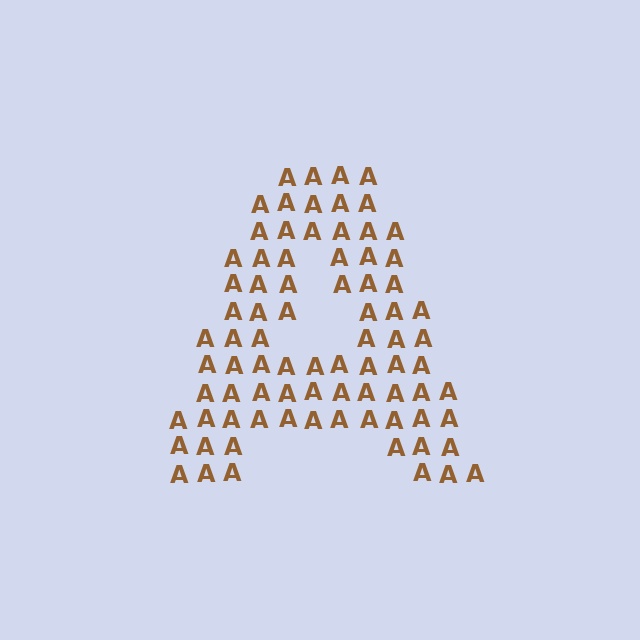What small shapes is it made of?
It is made of small letter A's.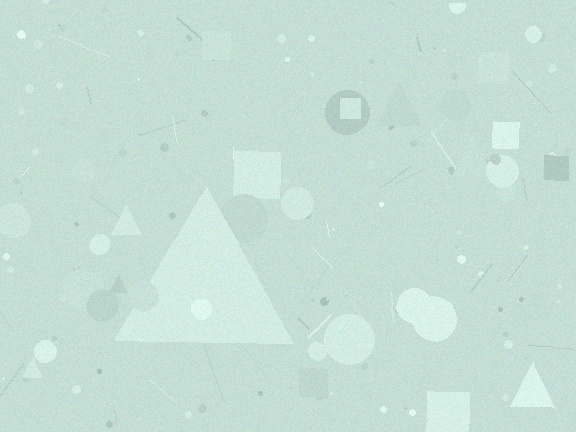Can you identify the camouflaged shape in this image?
The camouflaged shape is a triangle.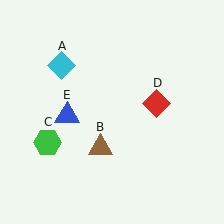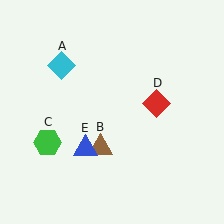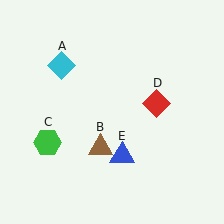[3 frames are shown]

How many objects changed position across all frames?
1 object changed position: blue triangle (object E).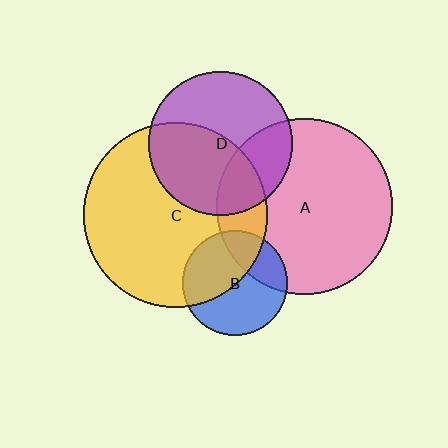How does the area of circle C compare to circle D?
Approximately 1.6 times.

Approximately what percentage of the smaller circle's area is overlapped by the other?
Approximately 20%.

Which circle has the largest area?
Circle C (yellow).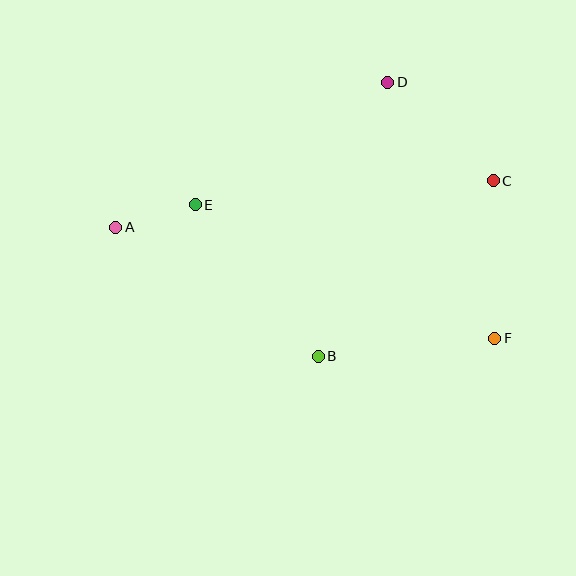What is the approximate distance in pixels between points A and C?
The distance between A and C is approximately 380 pixels.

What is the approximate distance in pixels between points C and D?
The distance between C and D is approximately 144 pixels.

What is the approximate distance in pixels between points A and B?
The distance between A and B is approximately 240 pixels.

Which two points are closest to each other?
Points A and E are closest to each other.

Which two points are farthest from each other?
Points A and F are farthest from each other.